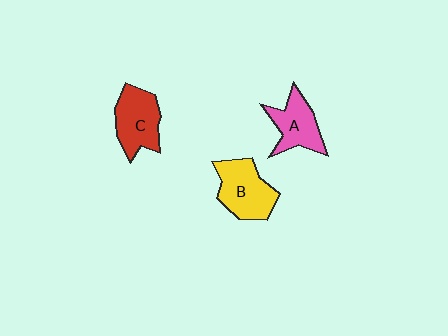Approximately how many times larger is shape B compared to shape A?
Approximately 1.2 times.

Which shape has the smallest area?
Shape A (pink).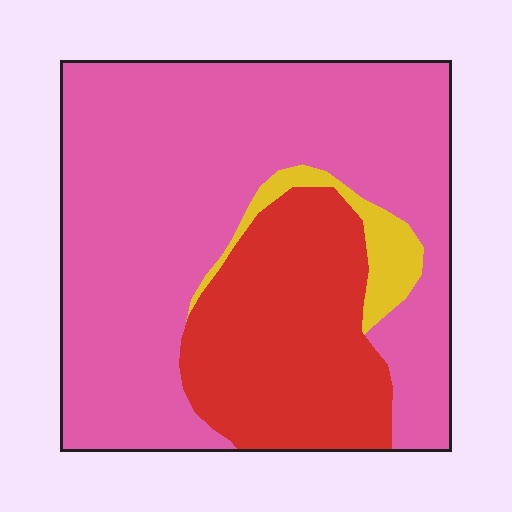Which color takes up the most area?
Pink, at roughly 65%.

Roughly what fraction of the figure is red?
Red covers roughly 30% of the figure.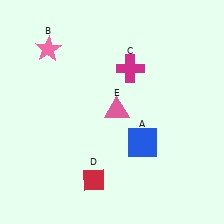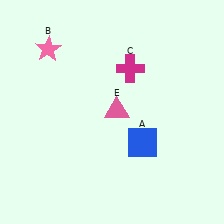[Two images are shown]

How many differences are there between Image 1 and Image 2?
There is 1 difference between the two images.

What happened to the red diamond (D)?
The red diamond (D) was removed in Image 2. It was in the bottom-left area of Image 1.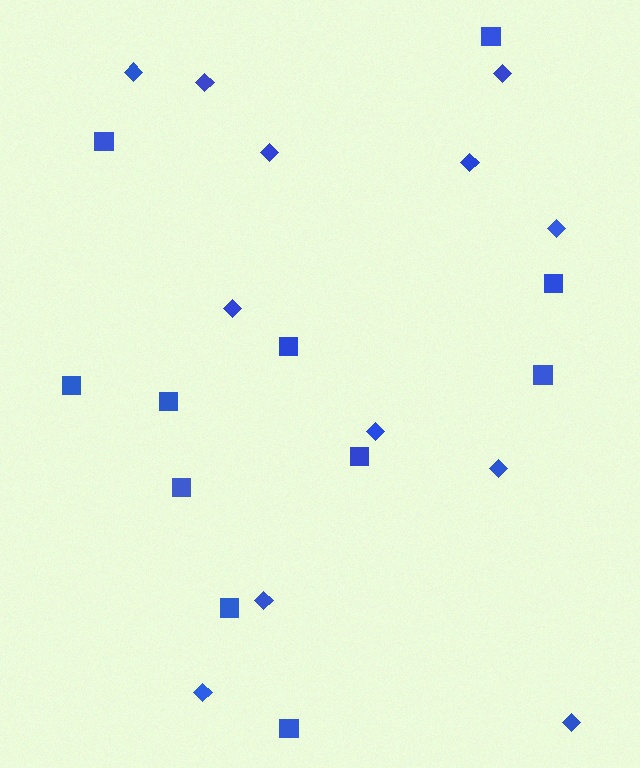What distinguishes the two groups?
There are 2 groups: one group of squares (11) and one group of diamonds (12).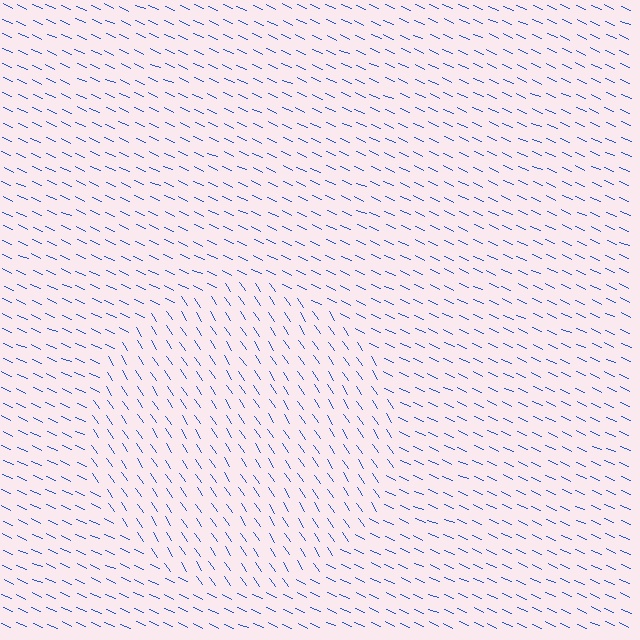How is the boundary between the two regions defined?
The boundary is defined purely by a change in line orientation (approximately 32 degrees difference). All lines are the same color and thickness.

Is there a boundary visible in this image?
Yes, there is a texture boundary formed by a change in line orientation.